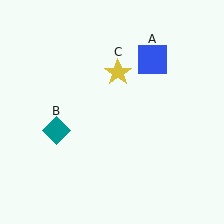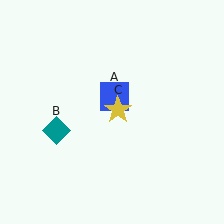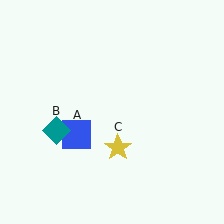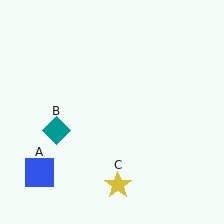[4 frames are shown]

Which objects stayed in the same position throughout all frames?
Teal diamond (object B) remained stationary.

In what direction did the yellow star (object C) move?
The yellow star (object C) moved down.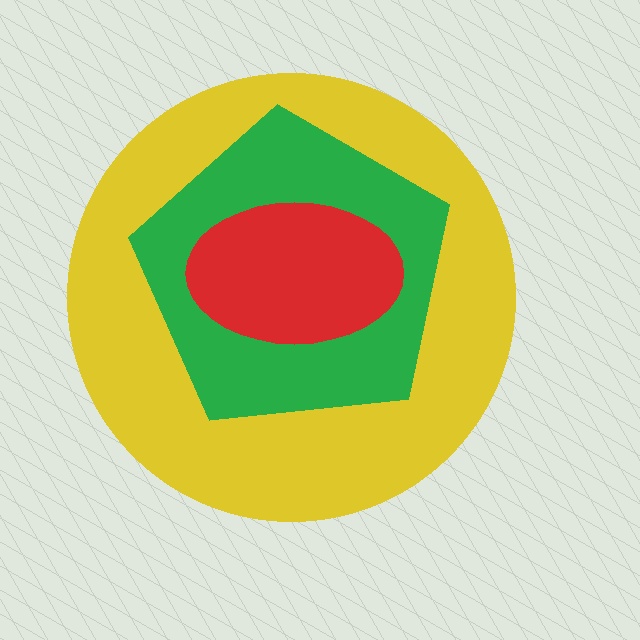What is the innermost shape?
The red ellipse.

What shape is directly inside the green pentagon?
The red ellipse.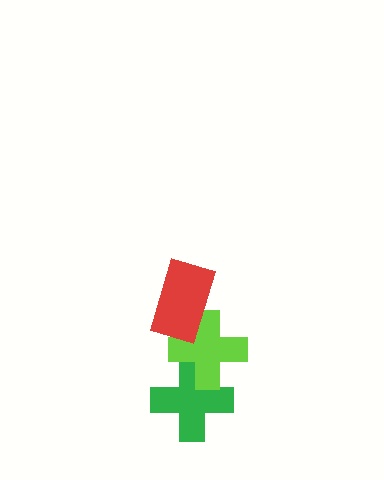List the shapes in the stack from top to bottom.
From top to bottom: the red rectangle, the lime cross, the green cross.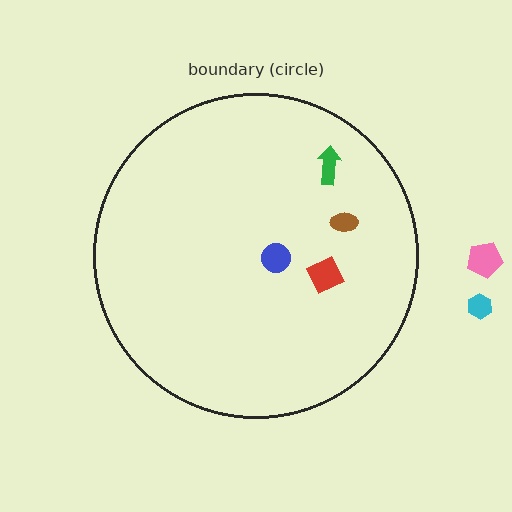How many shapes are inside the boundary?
4 inside, 2 outside.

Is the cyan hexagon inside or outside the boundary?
Outside.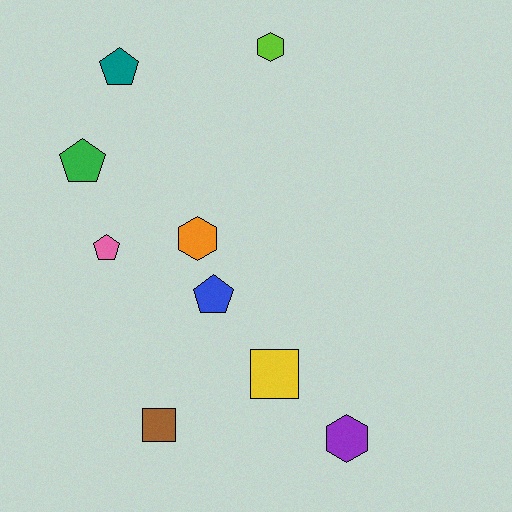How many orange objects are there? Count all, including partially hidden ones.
There is 1 orange object.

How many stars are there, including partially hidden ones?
There are no stars.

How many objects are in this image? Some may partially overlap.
There are 9 objects.